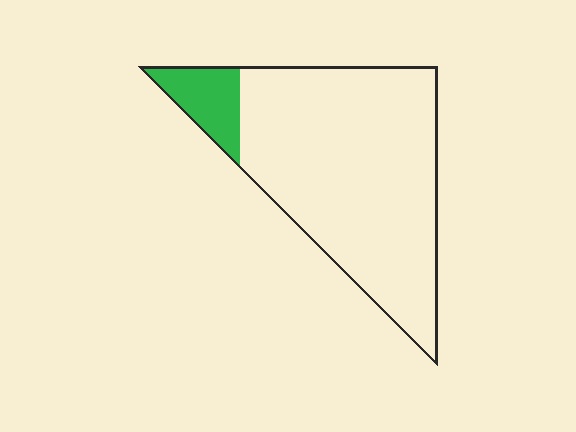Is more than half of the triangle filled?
No.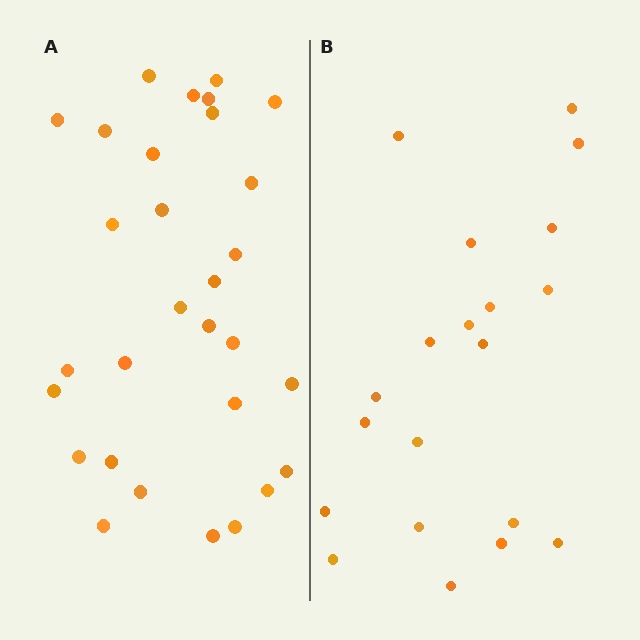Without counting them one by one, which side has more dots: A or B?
Region A (the left region) has more dots.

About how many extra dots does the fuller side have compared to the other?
Region A has roughly 10 or so more dots than region B.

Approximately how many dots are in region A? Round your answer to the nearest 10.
About 30 dots.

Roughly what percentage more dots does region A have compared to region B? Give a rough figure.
About 50% more.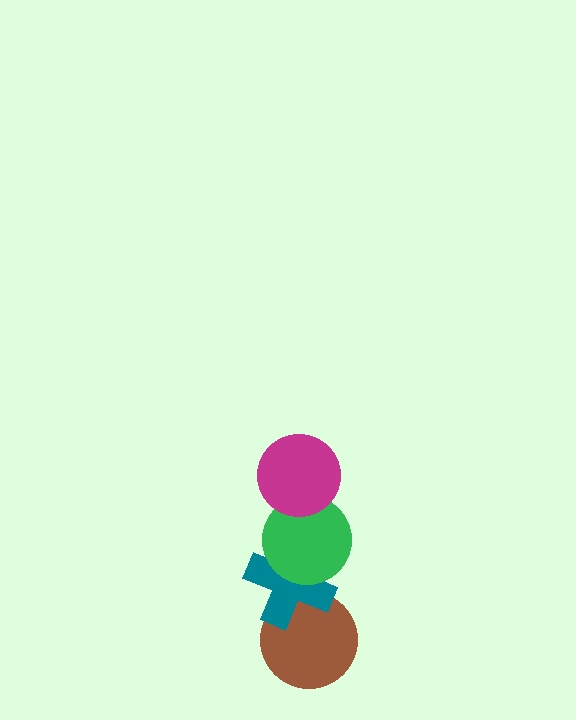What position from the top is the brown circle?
The brown circle is 4th from the top.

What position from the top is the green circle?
The green circle is 2nd from the top.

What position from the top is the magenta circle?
The magenta circle is 1st from the top.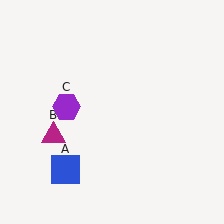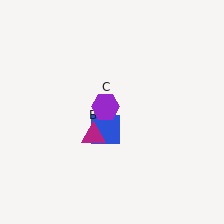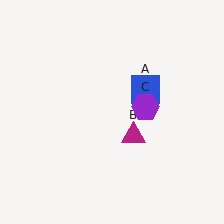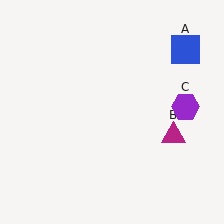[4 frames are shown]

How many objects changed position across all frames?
3 objects changed position: blue square (object A), magenta triangle (object B), purple hexagon (object C).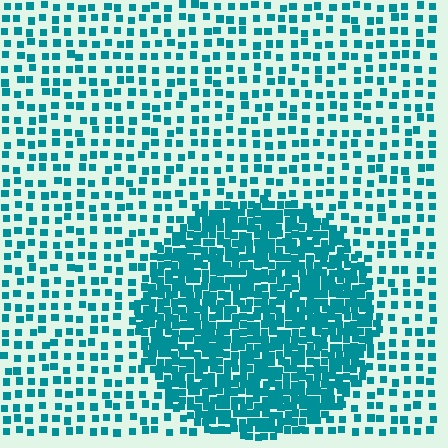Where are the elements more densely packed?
The elements are more densely packed inside the circle boundary.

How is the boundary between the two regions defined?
The boundary is defined by a change in element density (approximately 2.8x ratio). All elements are the same color, size, and shape.